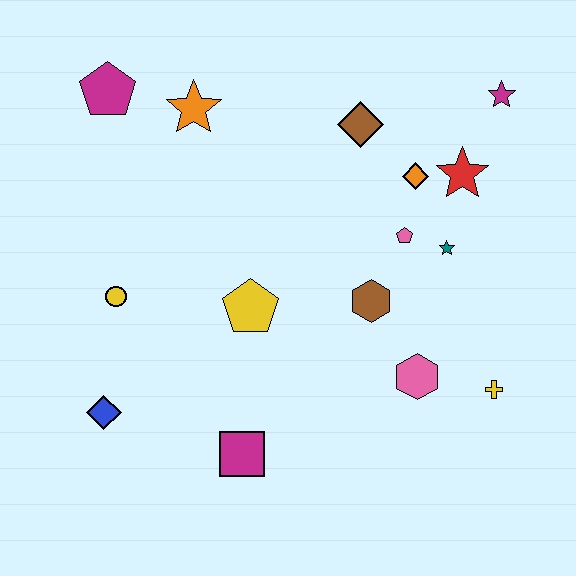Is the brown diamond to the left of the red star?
Yes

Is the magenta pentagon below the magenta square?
No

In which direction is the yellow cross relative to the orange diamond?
The yellow cross is below the orange diamond.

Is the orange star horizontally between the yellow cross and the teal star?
No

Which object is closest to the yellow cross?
The pink hexagon is closest to the yellow cross.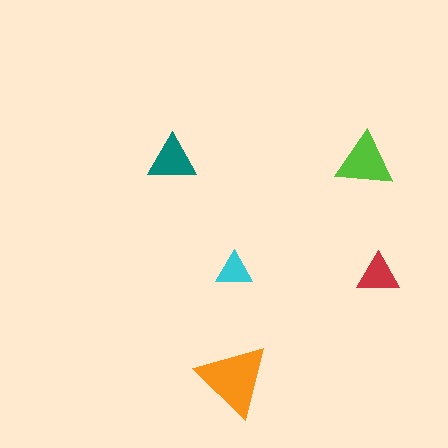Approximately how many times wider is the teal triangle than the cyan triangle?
About 1.5 times wider.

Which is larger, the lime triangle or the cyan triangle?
The lime one.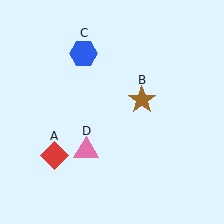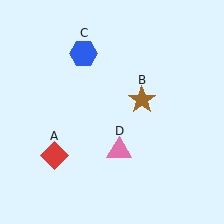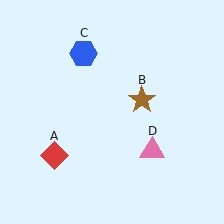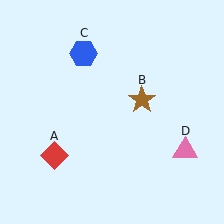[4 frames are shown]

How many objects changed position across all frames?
1 object changed position: pink triangle (object D).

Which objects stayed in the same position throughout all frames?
Red diamond (object A) and brown star (object B) and blue hexagon (object C) remained stationary.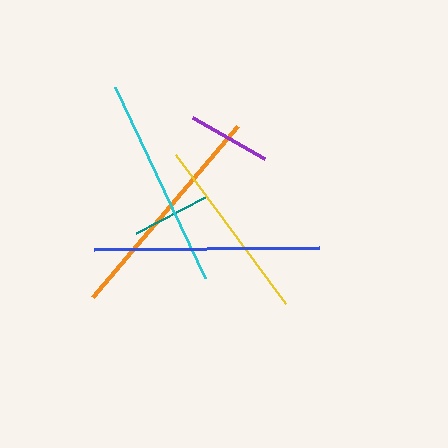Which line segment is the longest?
The blue line is the longest at approximately 225 pixels.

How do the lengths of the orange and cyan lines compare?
The orange and cyan lines are approximately the same length.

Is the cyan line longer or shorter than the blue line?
The blue line is longer than the cyan line.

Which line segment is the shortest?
The teal line is the shortest at approximately 77 pixels.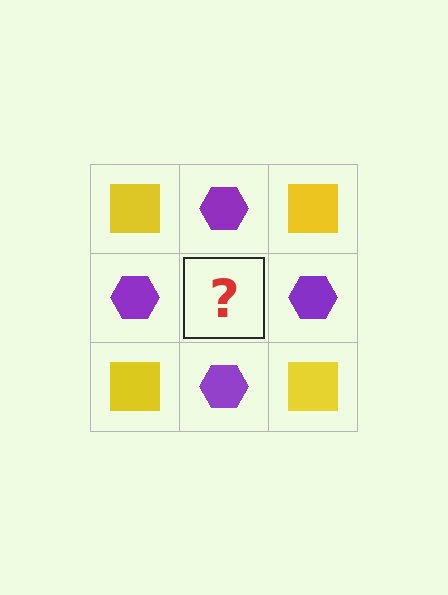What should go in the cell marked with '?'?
The missing cell should contain a yellow square.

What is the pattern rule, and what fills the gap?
The rule is that it alternates yellow square and purple hexagon in a checkerboard pattern. The gap should be filled with a yellow square.